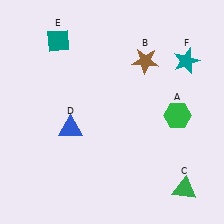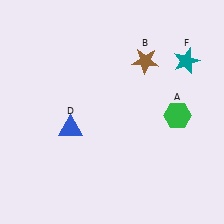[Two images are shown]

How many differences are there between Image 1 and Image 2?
There are 2 differences between the two images.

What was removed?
The green triangle (C), the teal diamond (E) were removed in Image 2.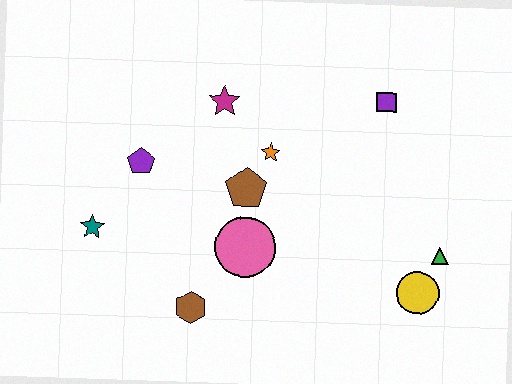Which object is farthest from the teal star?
The green triangle is farthest from the teal star.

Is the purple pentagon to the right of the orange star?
No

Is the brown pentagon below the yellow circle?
No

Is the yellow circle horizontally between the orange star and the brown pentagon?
No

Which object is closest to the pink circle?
The brown pentagon is closest to the pink circle.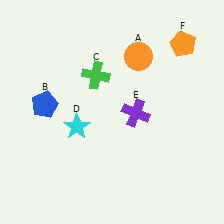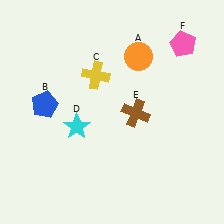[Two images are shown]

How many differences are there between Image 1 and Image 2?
There are 3 differences between the two images.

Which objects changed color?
C changed from green to yellow. E changed from purple to brown. F changed from orange to pink.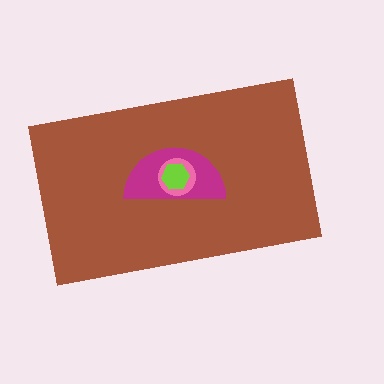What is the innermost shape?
The lime hexagon.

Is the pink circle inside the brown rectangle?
Yes.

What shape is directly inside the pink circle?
The lime hexagon.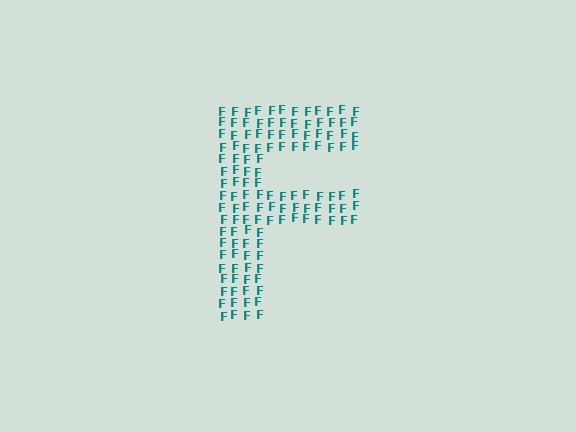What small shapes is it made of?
It is made of small letter F's.